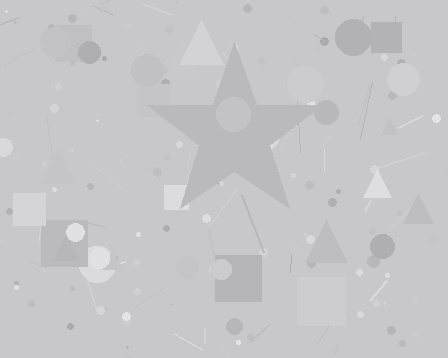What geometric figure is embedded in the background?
A star is embedded in the background.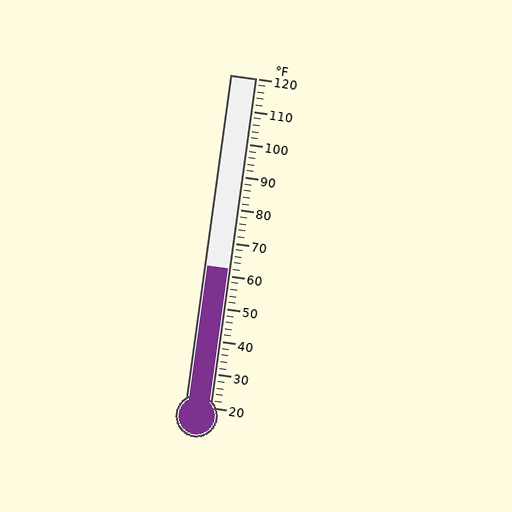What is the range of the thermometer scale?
The thermometer scale ranges from 20°F to 120°F.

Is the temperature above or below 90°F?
The temperature is below 90°F.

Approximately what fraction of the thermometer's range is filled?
The thermometer is filled to approximately 40% of its range.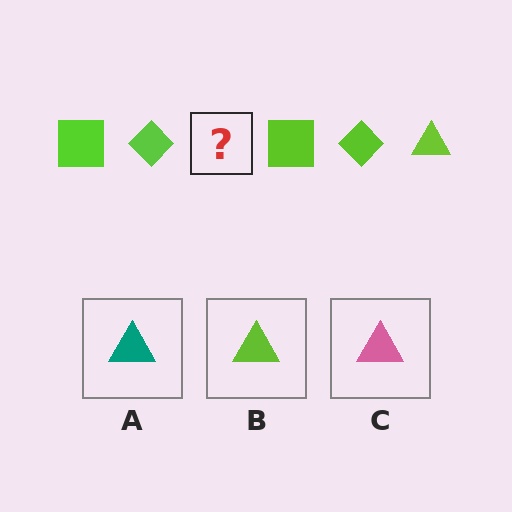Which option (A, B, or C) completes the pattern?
B.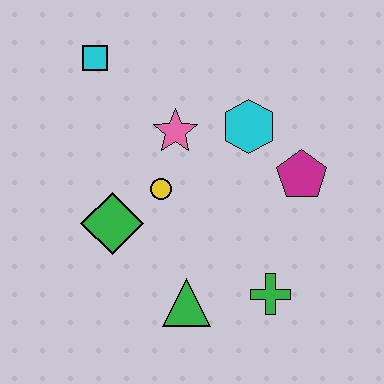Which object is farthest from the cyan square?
The green cross is farthest from the cyan square.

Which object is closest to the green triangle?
The green cross is closest to the green triangle.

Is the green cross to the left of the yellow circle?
No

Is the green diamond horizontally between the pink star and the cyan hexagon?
No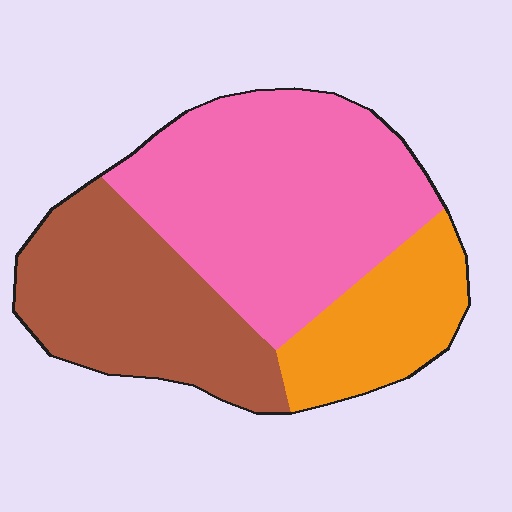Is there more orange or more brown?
Brown.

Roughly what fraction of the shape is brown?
Brown covers 32% of the shape.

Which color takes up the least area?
Orange, at roughly 20%.